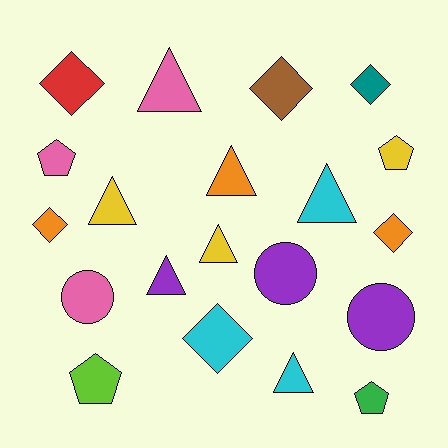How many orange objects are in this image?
There are 3 orange objects.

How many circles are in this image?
There are 3 circles.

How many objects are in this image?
There are 20 objects.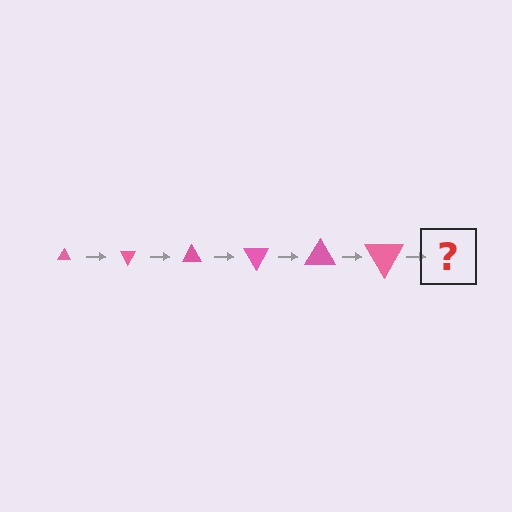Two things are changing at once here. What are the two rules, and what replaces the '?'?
The two rules are that the triangle grows larger each step and it rotates 60 degrees each step. The '?' should be a triangle, larger than the previous one and rotated 360 degrees from the start.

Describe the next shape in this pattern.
It should be a triangle, larger than the previous one and rotated 360 degrees from the start.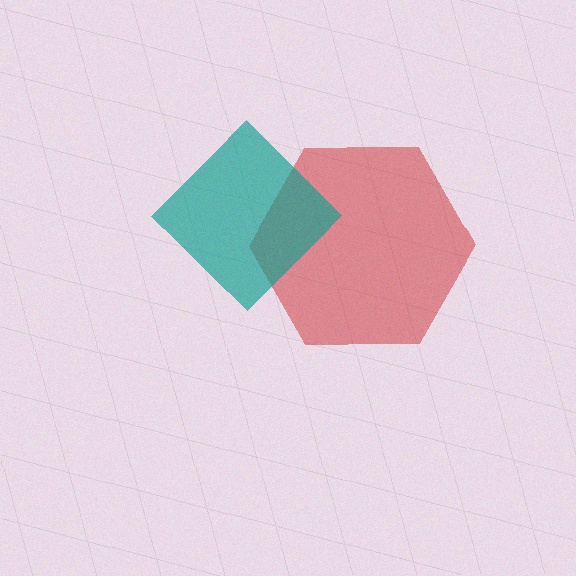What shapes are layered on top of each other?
The layered shapes are: a red hexagon, a teal diamond.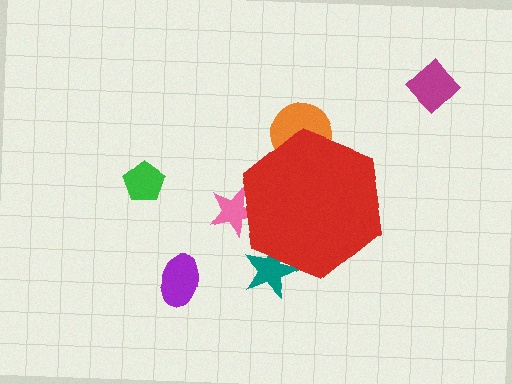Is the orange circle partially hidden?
Yes, the orange circle is partially hidden behind the red hexagon.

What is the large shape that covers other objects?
A red hexagon.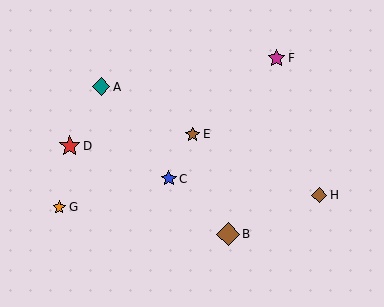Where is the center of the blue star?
The center of the blue star is at (169, 179).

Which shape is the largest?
The brown diamond (labeled B) is the largest.